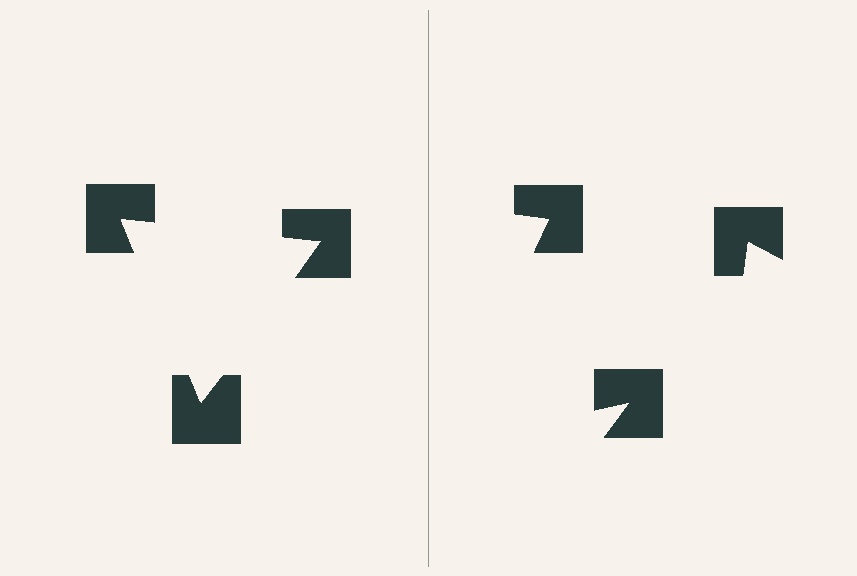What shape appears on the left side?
An illusory triangle.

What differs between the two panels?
The notched squares are positioned identically on both sides; only the wedge orientations differ. On the left they align to a triangle; on the right they are misaligned.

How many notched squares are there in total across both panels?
6 — 3 on each side.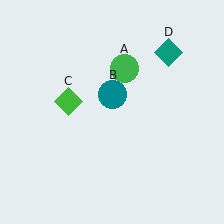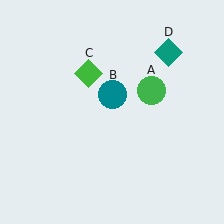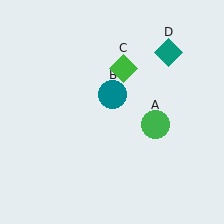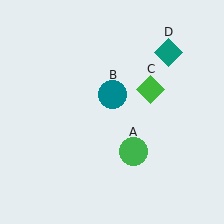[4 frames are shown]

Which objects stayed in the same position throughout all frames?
Teal circle (object B) and teal diamond (object D) remained stationary.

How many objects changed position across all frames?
2 objects changed position: green circle (object A), green diamond (object C).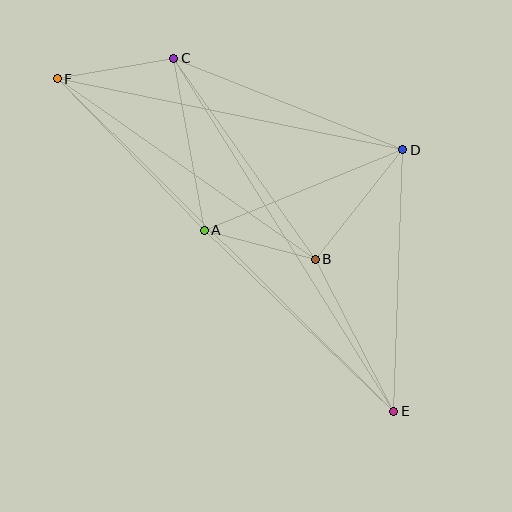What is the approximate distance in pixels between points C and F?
The distance between C and F is approximately 119 pixels.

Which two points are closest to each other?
Points A and B are closest to each other.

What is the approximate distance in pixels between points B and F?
The distance between B and F is approximately 315 pixels.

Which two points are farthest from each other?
Points E and F are farthest from each other.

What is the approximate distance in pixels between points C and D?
The distance between C and D is approximately 246 pixels.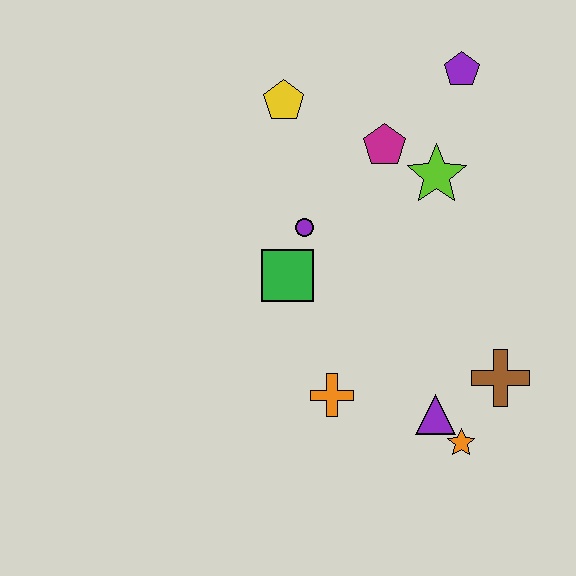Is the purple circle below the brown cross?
No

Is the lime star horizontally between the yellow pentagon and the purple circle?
No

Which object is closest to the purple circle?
The green square is closest to the purple circle.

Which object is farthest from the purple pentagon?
The orange star is farthest from the purple pentagon.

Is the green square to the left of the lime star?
Yes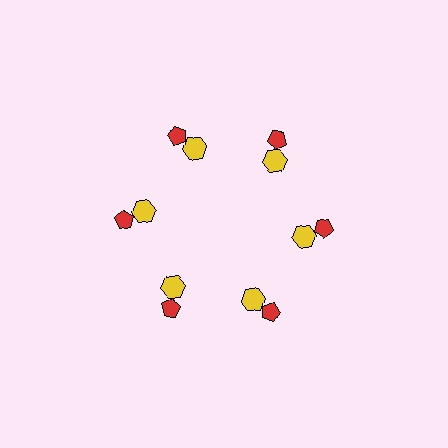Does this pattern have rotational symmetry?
Yes, this pattern has 6-fold rotational symmetry. It looks the same after rotating 60 degrees around the center.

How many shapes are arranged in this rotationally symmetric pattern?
There are 12 shapes, arranged in 6 groups of 2.